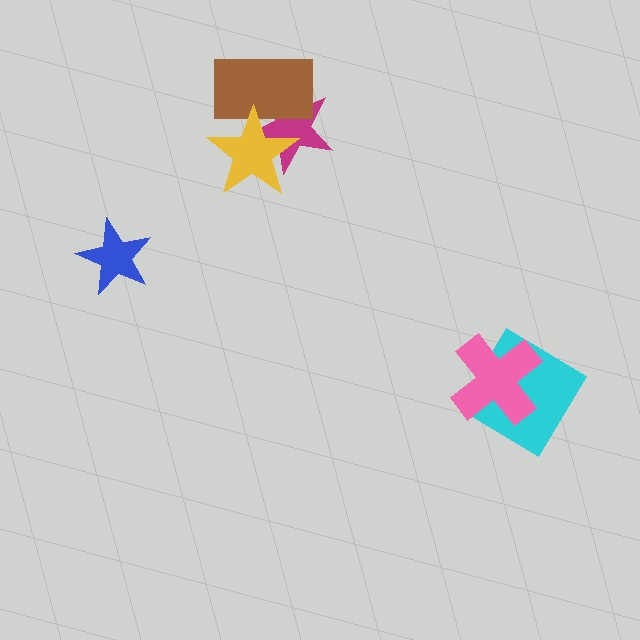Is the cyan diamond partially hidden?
Yes, it is partially covered by another shape.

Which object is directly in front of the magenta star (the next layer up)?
The brown rectangle is directly in front of the magenta star.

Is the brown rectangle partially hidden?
Yes, it is partially covered by another shape.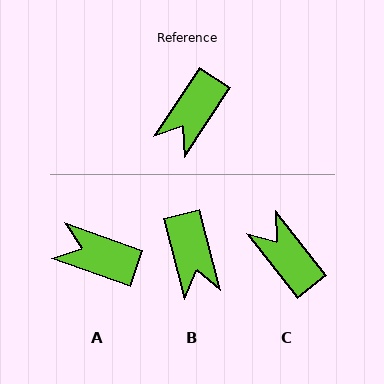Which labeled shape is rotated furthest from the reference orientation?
C, about 109 degrees away.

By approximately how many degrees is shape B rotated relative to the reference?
Approximately 48 degrees counter-clockwise.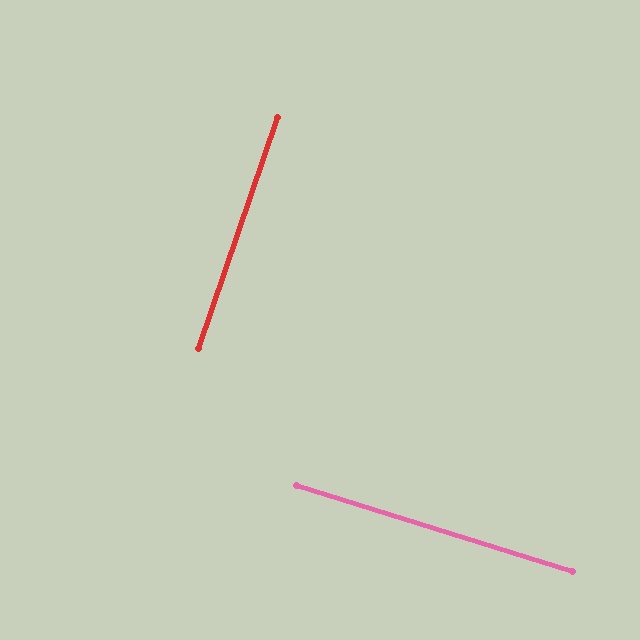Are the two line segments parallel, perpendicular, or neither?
Perpendicular — they meet at approximately 88°.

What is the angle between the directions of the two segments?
Approximately 88 degrees.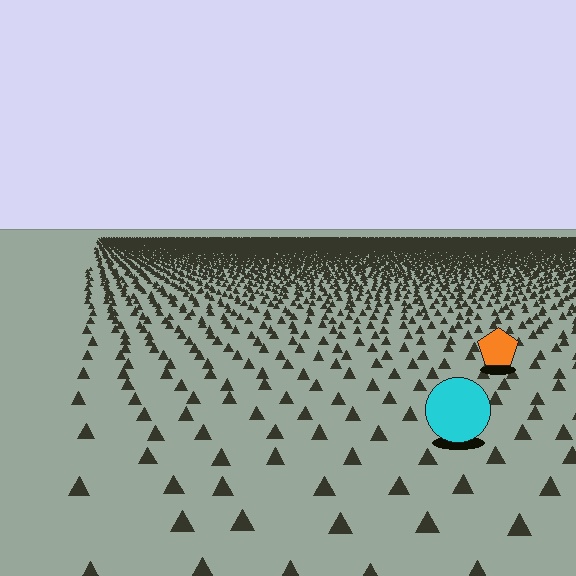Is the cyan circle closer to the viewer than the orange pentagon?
Yes. The cyan circle is closer — you can tell from the texture gradient: the ground texture is coarser near it.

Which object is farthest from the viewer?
The orange pentagon is farthest from the viewer. It appears smaller and the ground texture around it is denser.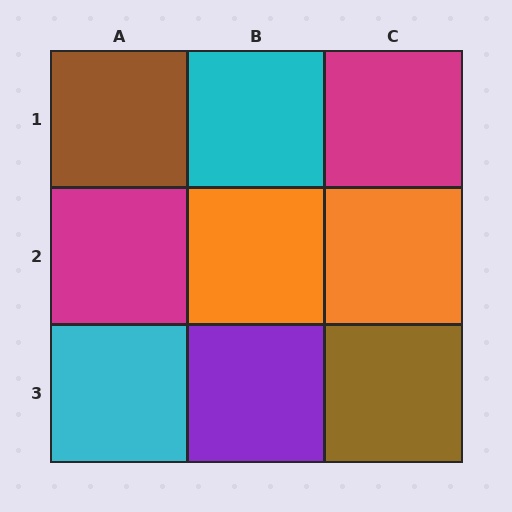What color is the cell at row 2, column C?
Orange.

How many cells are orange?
2 cells are orange.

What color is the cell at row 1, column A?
Brown.